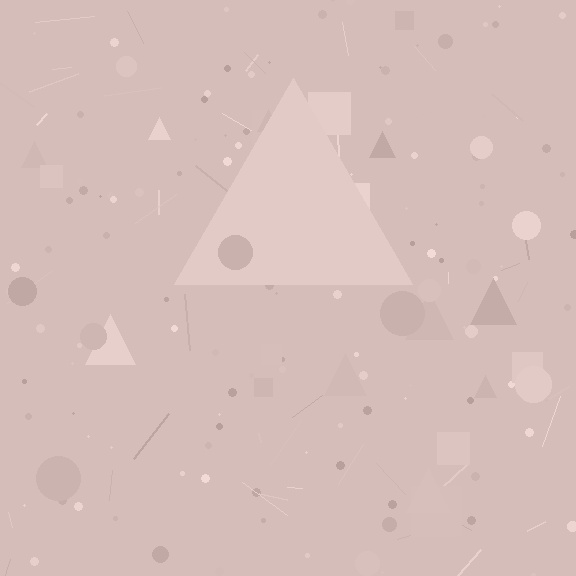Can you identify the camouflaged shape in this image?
The camouflaged shape is a triangle.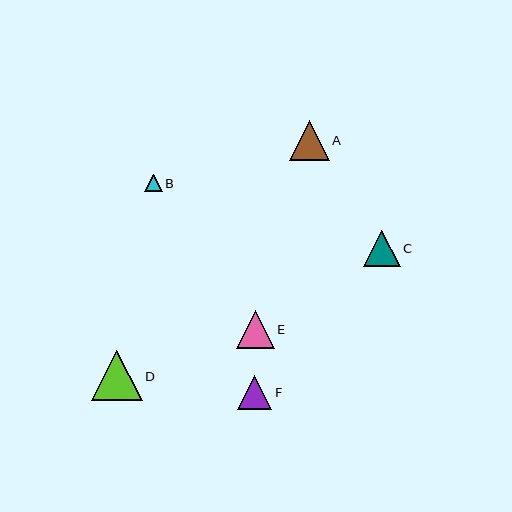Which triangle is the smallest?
Triangle B is the smallest with a size of approximately 18 pixels.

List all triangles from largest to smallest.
From largest to smallest: D, A, E, C, F, B.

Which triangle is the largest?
Triangle D is the largest with a size of approximately 50 pixels.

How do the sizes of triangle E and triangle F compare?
Triangle E and triangle F are approximately the same size.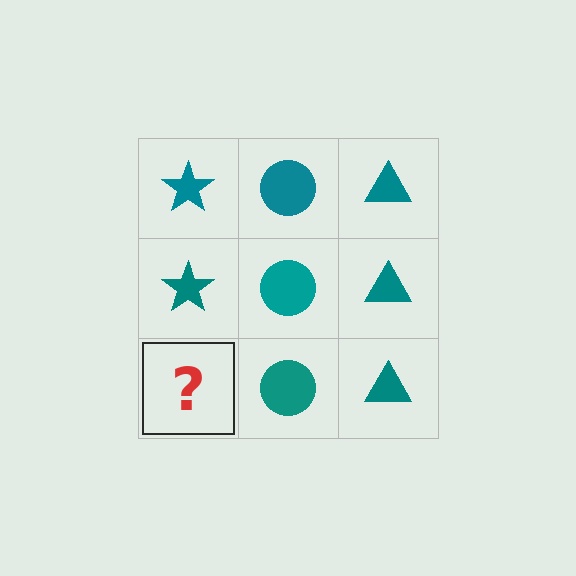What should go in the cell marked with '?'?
The missing cell should contain a teal star.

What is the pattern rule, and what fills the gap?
The rule is that each column has a consistent shape. The gap should be filled with a teal star.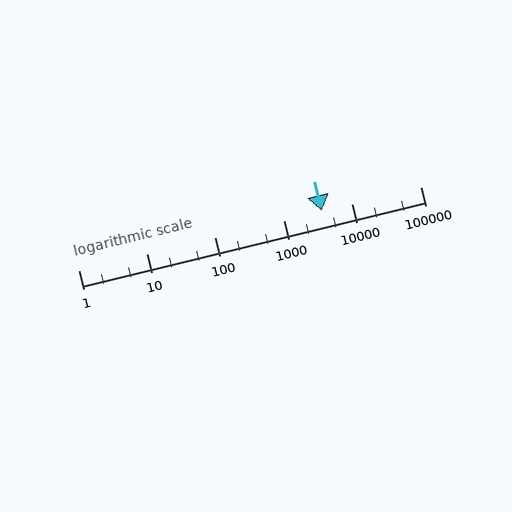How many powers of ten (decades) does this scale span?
The scale spans 5 decades, from 1 to 100000.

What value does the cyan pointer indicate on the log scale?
The pointer indicates approximately 3600.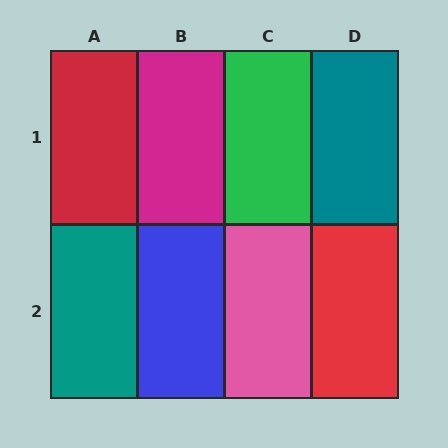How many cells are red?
2 cells are red.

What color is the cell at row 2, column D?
Red.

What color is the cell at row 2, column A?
Teal.